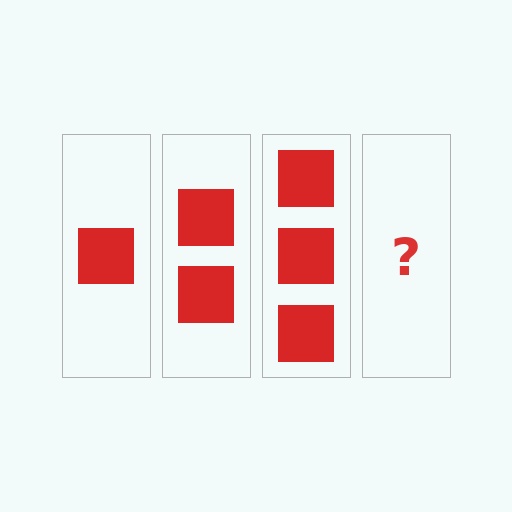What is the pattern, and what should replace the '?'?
The pattern is that each step adds one more square. The '?' should be 4 squares.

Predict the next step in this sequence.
The next step is 4 squares.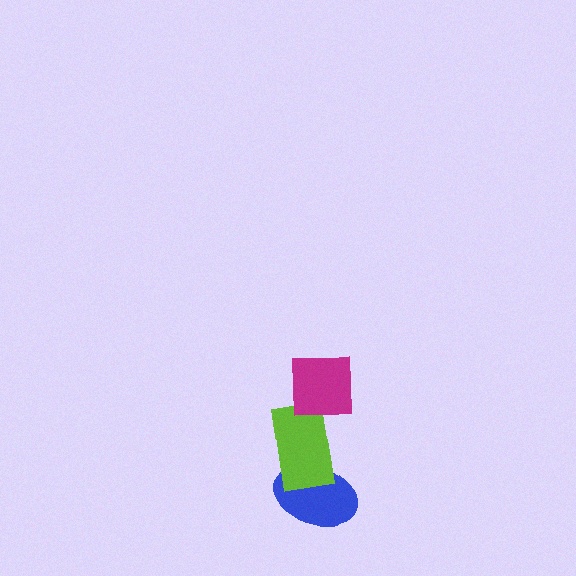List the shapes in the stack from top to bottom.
From top to bottom: the magenta square, the lime rectangle, the blue ellipse.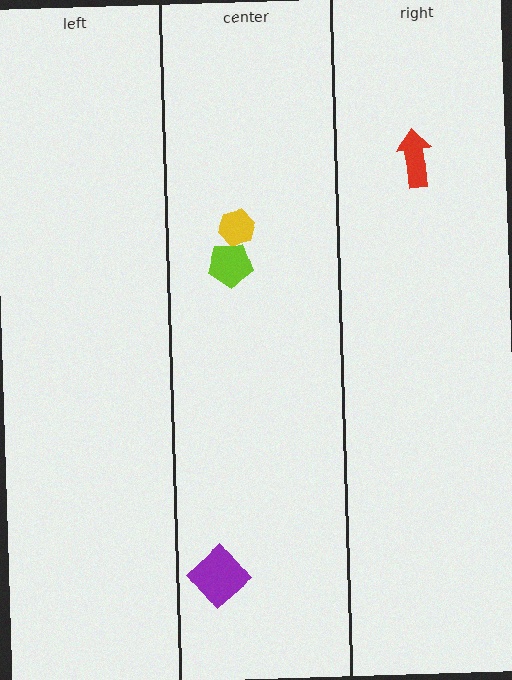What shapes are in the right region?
The red arrow.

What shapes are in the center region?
The yellow hexagon, the lime pentagon, the purple diamond.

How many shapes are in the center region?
3.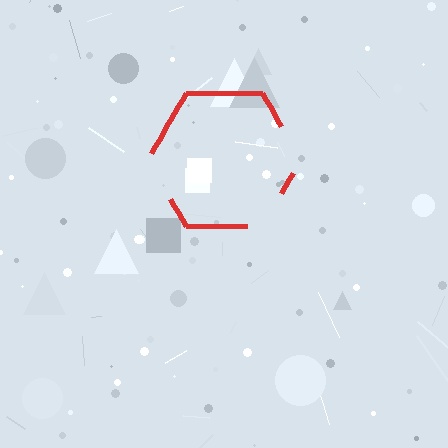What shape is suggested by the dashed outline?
The dashed outline suggests a hexagon.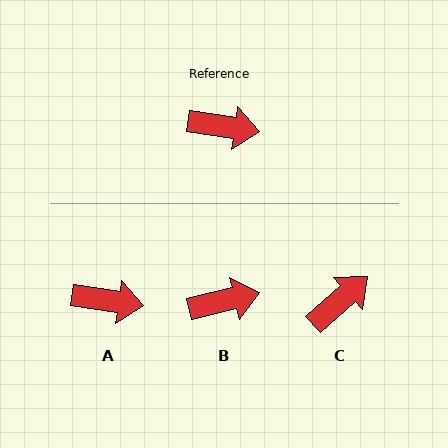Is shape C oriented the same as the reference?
No, it is off by about 50 degrees.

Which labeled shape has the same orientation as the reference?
A.